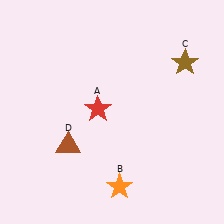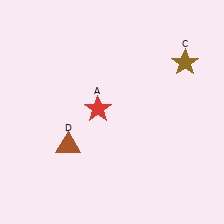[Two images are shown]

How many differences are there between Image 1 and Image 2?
There is 1 difference between the two images.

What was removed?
The orange star (B) was removed in Image 2.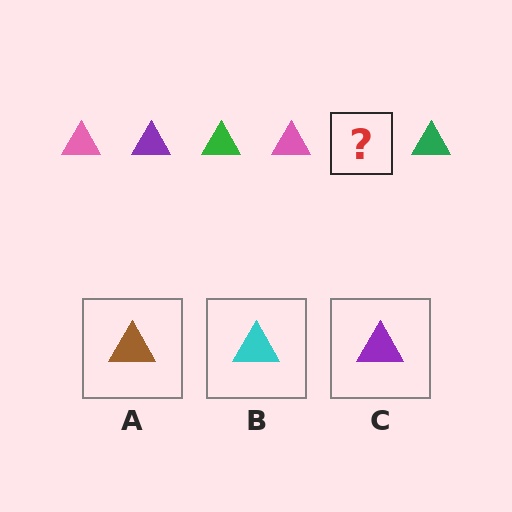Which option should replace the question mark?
Option C.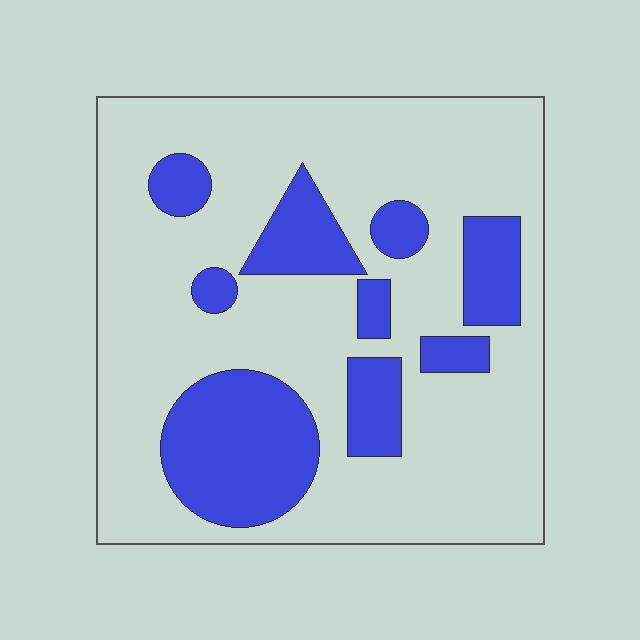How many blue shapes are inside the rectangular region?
9.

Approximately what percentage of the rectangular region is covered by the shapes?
Approximately 25%.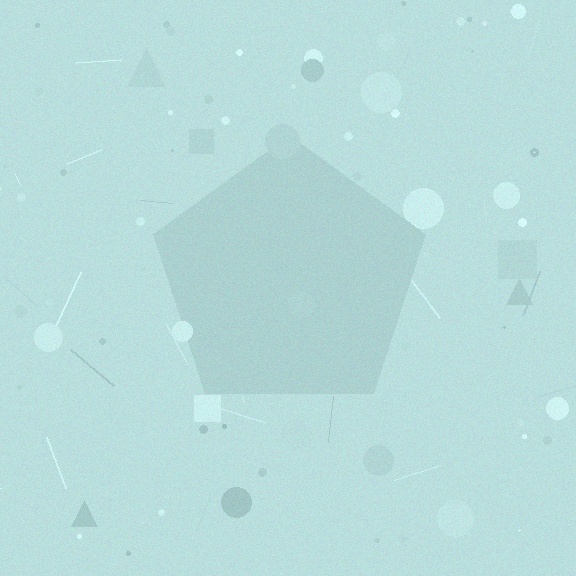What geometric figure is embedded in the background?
A pentagon is embedded in the background.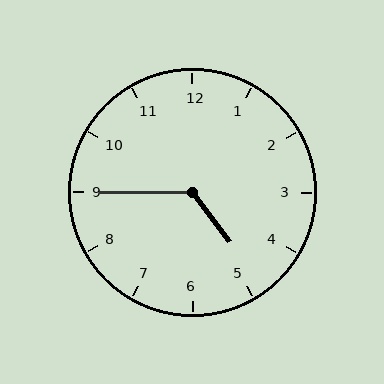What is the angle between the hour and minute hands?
Approximately 128 degrees.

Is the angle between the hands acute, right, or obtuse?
It is obtuse.